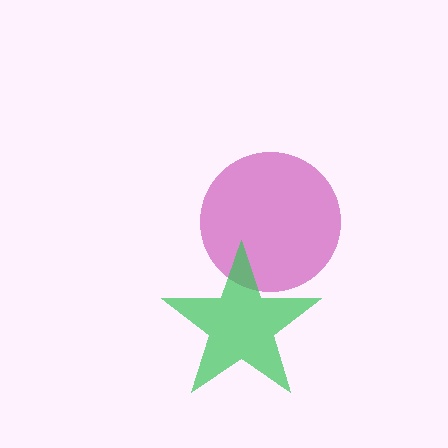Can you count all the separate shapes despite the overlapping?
Yes, there are 2 separate shapes.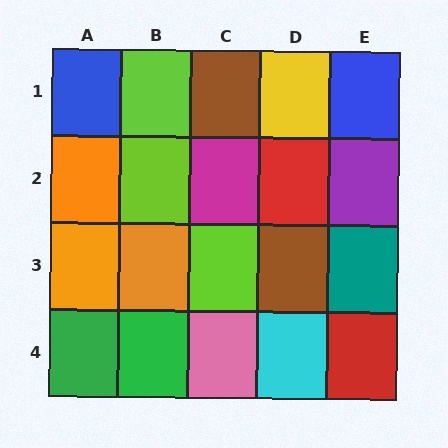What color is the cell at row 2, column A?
Orange.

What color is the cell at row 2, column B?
Lime.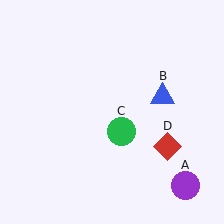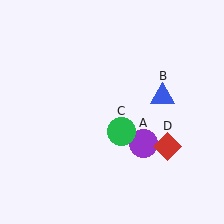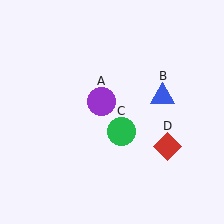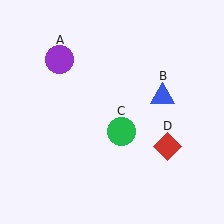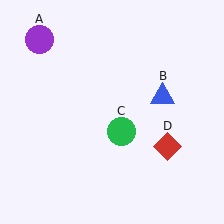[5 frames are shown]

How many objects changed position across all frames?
1 object changed position: purple circle (object A).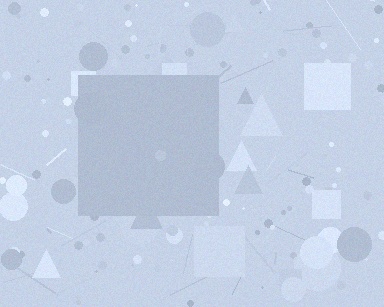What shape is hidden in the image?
A square is hidden in the image.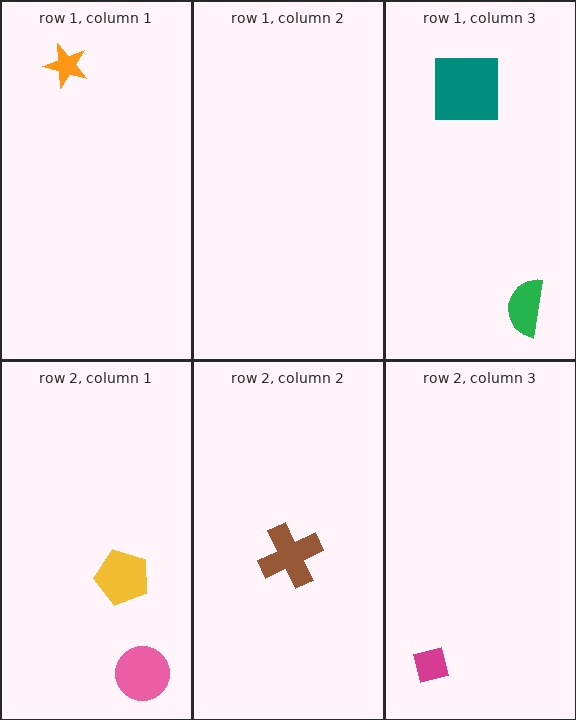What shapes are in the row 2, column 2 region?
The brown cross.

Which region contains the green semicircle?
The row 1, column 3 region.